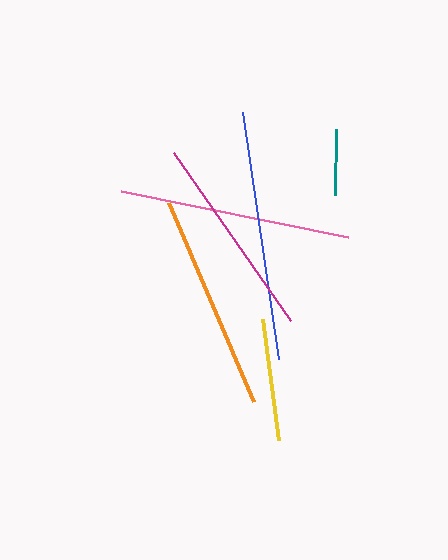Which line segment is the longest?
The blue line is the longest at approximately 250 pixels.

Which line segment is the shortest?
The teal line is the shortest at approximately 66 pixels.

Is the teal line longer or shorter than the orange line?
The orange line is longer than the teal line.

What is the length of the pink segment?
The pink segment is approximately 232 pixels long.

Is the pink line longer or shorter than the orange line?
The pink line is longer than the orange line.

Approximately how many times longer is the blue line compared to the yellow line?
The blue line is approximately 2.0 times the length of the yellow line.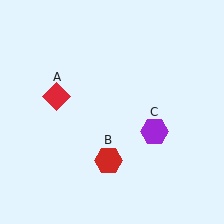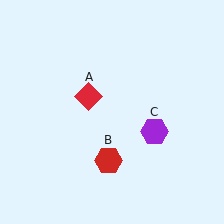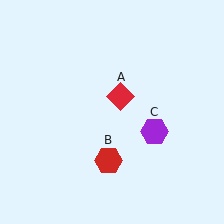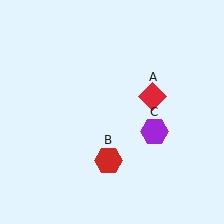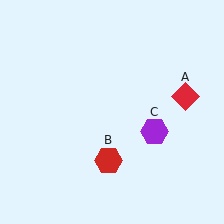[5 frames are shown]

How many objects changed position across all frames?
1 object changed position: red diamond (object A).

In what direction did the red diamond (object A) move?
The red diamond (object A) moved right.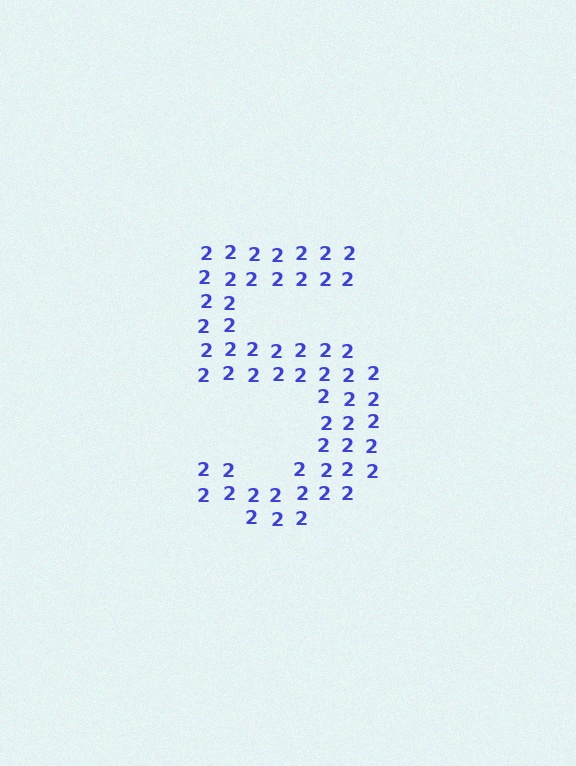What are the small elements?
The small elements are digit 2's.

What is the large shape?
The large shape is the digit 5.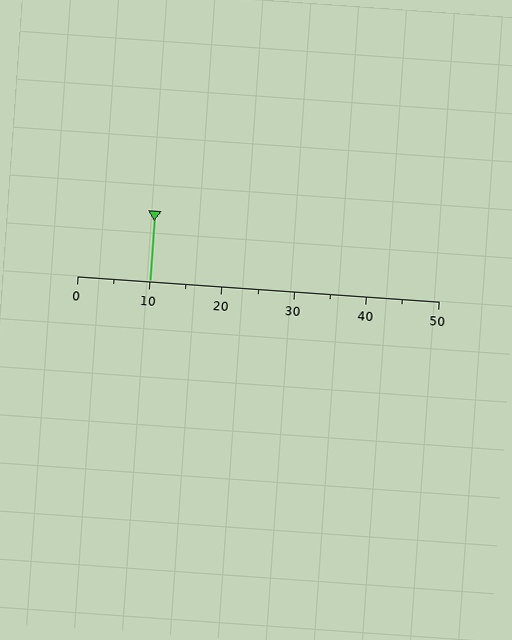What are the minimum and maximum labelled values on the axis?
The axis runs from 0 to 50.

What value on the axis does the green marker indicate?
The marker indicates approximately 10.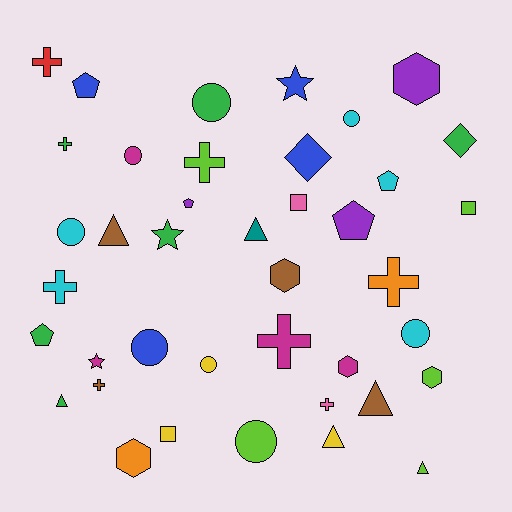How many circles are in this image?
There are 8 circles.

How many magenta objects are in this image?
There are 4 magenta objects.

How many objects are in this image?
There are 40 objects.